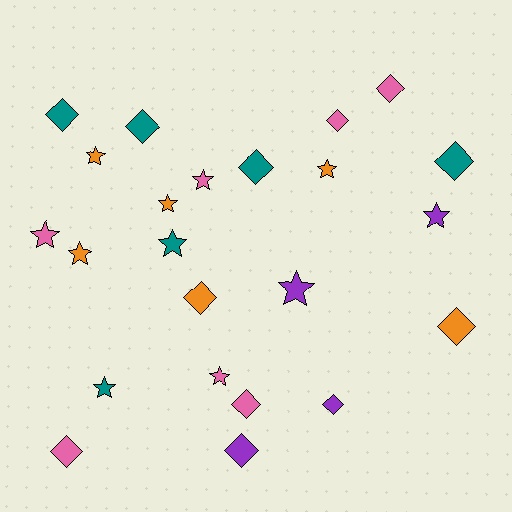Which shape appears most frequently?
Diamond, with 12 objects.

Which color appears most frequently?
Pink, with 7 objects.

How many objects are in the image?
There are 23 objects.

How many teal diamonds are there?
There are 4 teal diamonds.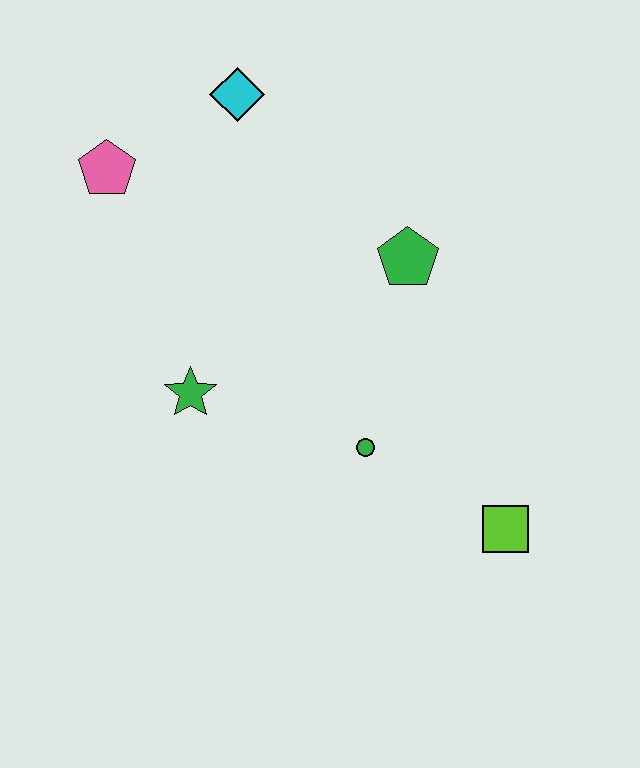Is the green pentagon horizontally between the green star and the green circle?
No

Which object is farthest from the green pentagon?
The pink pentagon is farthest from the green pentagon.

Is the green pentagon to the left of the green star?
No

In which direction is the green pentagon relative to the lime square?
The green pentagon is above the lime square.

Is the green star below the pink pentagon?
Yes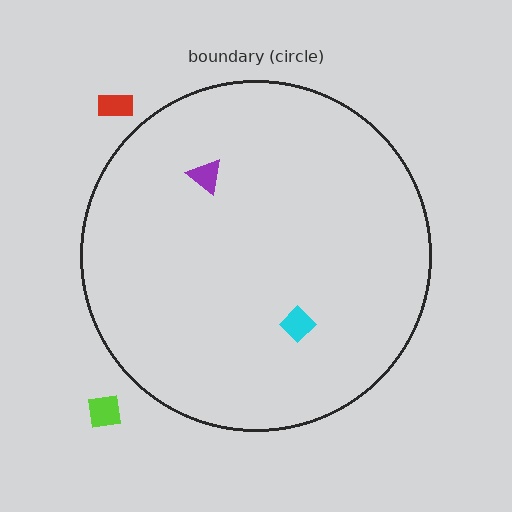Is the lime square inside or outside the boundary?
Outside.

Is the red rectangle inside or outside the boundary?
Outside.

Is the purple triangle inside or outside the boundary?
Inside.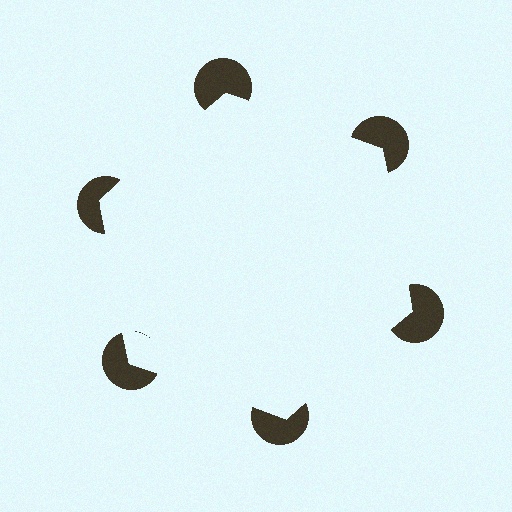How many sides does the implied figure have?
6 sides.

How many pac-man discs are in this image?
There are 6 — one at each vertex of the illusory hexagon.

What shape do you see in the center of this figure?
An illusory hexagon — its edges are inferred from the aligned wedge cuts in the pac-man discs, not physically drawn.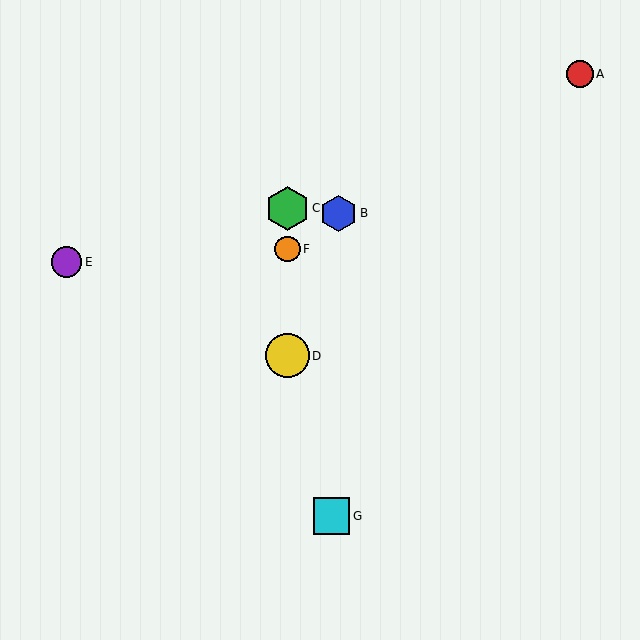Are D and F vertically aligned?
Yes, both are at x≈287.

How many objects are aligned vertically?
3 objects (C, D, F) are aligned vertically.